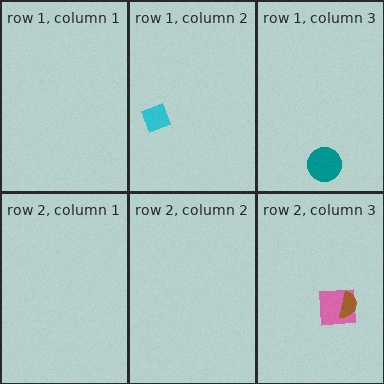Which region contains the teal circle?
The row 1, column 3 region.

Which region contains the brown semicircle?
The row 2, column 3 region.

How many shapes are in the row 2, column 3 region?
2.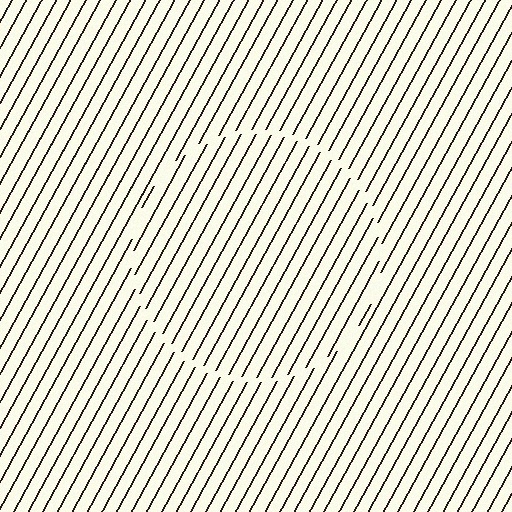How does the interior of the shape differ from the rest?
The interior of the shape contains the same grating, shifted by half a period — the contour is defined by the phase discontinuity where line-ends from the inner and outer gratings abut.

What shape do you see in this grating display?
An illusory circle. The interior of the shape contains the same grating, shifted by half a period — the contour is defined by the phase discontinuity where line-ends from the inner and outer gratings abut.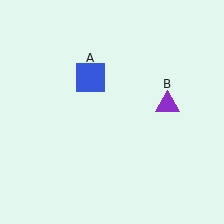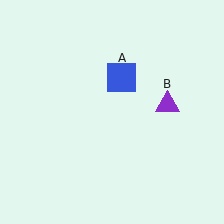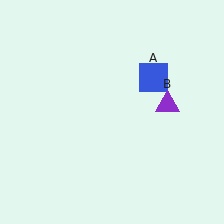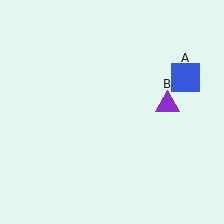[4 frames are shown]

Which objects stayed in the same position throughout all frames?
Purple triangle (object B) remained stationary.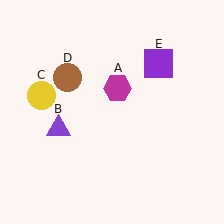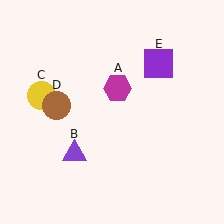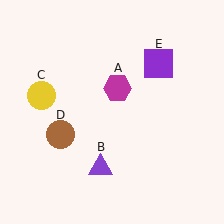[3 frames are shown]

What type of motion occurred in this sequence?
The purple triangle (object B), brown circle (object D) rotated counterclockwise around the center of the scene.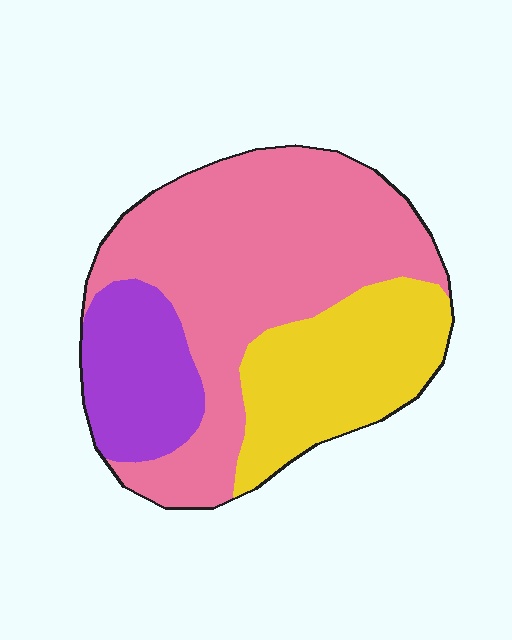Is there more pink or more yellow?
Pink.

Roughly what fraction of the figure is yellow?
Yellow covers around 25% of the figure.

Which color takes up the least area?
Purple, at roughly 20%.